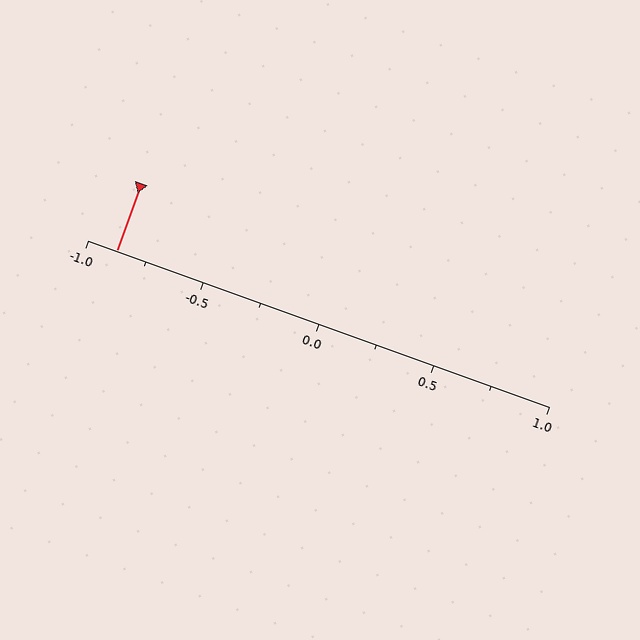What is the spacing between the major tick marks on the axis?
The major ticks are spaced 0.5 apart.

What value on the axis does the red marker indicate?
The marker indicates approximately -0.88.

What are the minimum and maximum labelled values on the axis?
The axis runs from -1.0 to 1.0.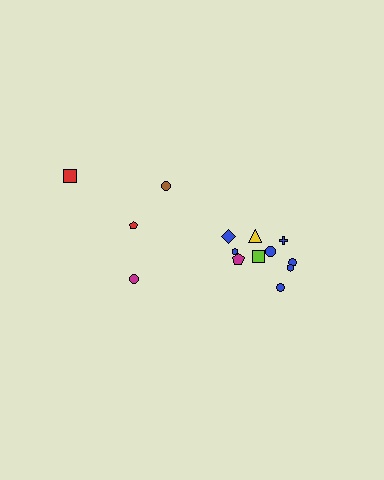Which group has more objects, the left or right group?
The right group.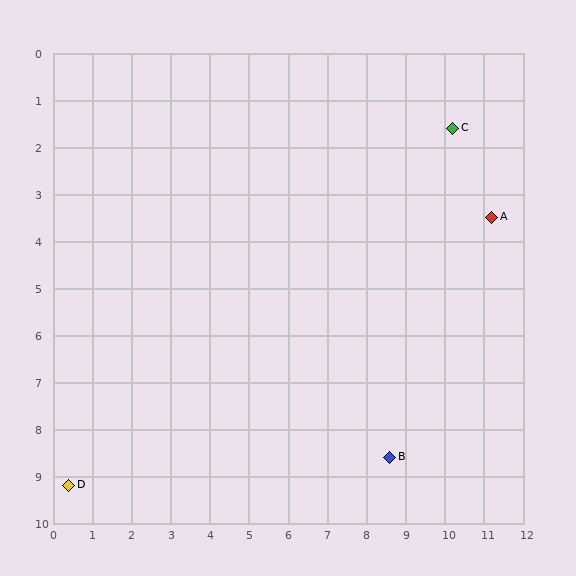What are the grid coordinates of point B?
Point B is at approximately (8.6, 8.6).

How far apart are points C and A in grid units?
Points C and A are about 2.1 grid units apart.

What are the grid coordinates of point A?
Point A is at approximately (11.2, 3.5).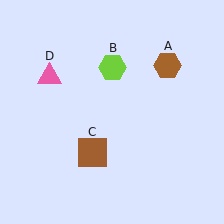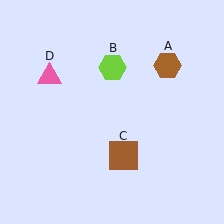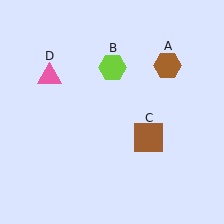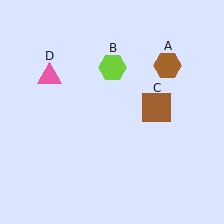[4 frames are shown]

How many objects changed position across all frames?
1 object changed position: brown square (object C).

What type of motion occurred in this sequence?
The brown square (object C) rotated counterclockwise around the center of the scene.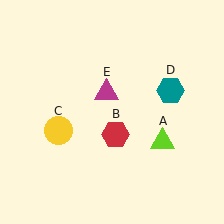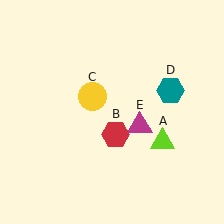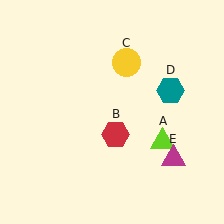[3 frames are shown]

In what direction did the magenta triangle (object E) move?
The magenta triangle (object E) moved down and to the right.